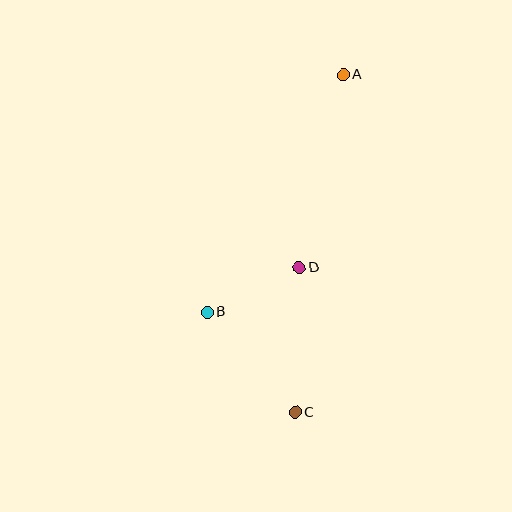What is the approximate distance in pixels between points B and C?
The distance between B and C is approximately 133 pixels.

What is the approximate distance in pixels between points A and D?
The distance between A and D is approximately 198 pixels.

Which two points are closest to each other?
Points B and D are closest to each other.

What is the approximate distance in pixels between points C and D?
The distance between C and D is approximately 145 pixels.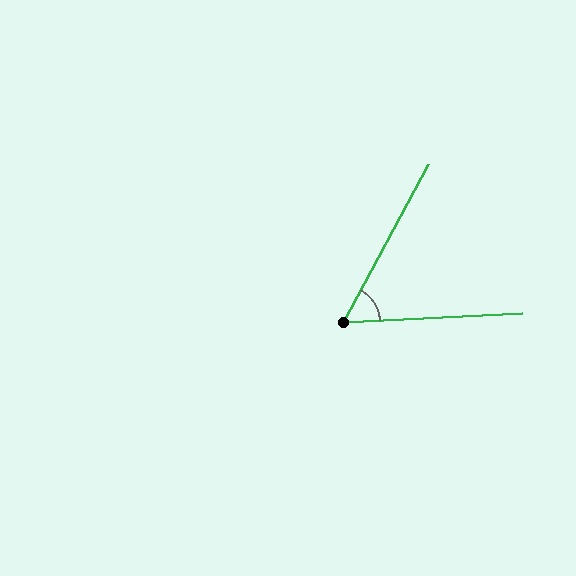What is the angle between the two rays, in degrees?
Approximately 59 degrees.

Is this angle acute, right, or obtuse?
It is acute.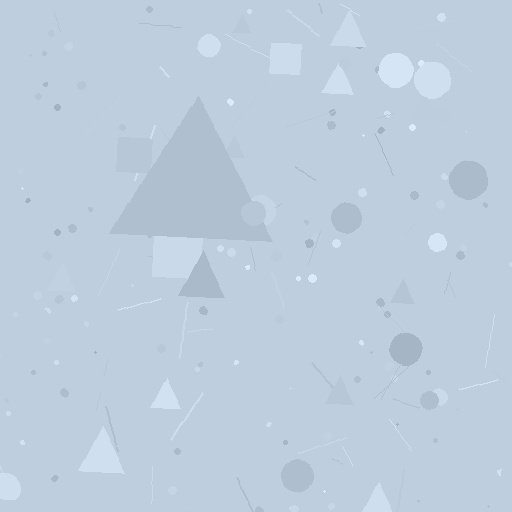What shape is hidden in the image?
A triangle is hidden in the image.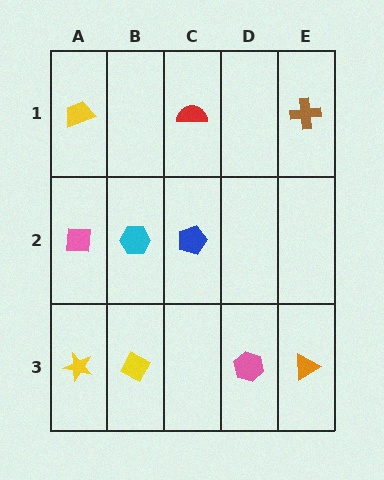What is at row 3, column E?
An orange triangle.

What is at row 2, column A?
A pink square.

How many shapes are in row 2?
3 shapes.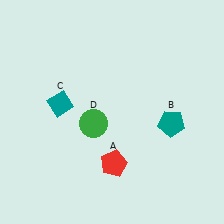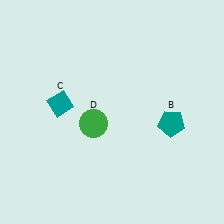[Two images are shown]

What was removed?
The red pentagon (A) was removed in Image 2.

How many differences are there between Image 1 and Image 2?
There is 1 difference between the two images.